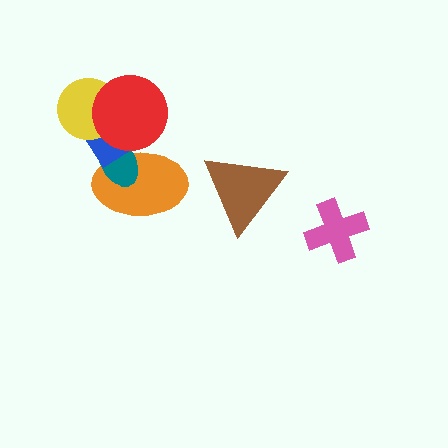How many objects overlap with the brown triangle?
0 objects overlap with the brown triangle.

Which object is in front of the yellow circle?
The red circle is in front of the yellow circle.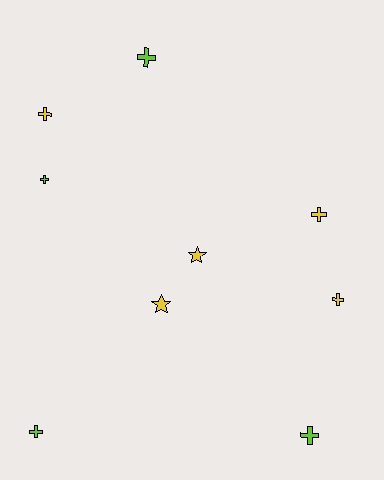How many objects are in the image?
There are 9 objects.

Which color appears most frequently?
Yellow, with 5 objects.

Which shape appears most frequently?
Cross, with 7 objects.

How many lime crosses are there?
There are 4 lime crosses.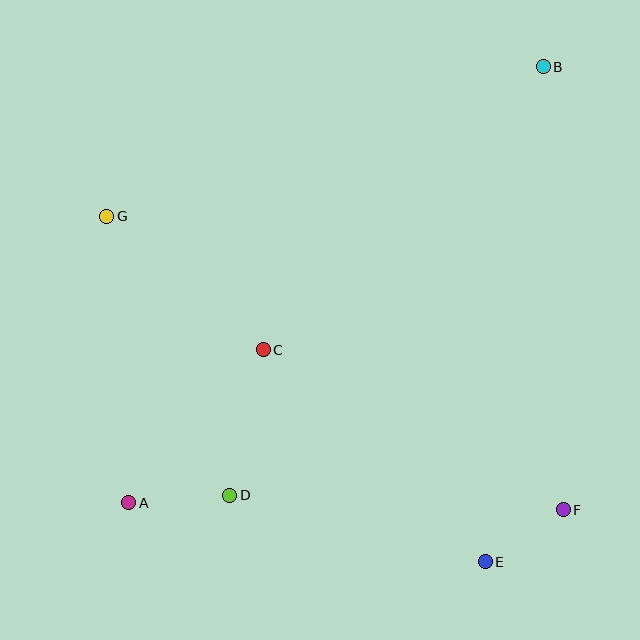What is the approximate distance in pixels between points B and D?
The distance between B and D is approximately 531 pixels.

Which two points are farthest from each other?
Points A and B are farthest from each other.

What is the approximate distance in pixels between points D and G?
The distance between D and G is approximately 305 pixels.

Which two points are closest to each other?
Points E and F are closest to each other.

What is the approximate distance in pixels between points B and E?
The distance between B and E is approximately 499 pixels.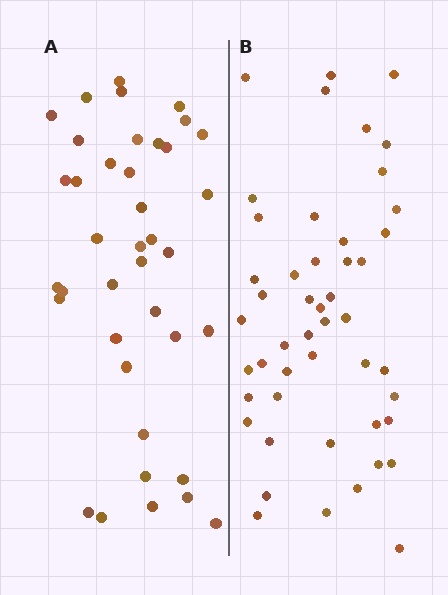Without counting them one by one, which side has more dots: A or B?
Region B (the right region) has more dots.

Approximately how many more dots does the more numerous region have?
Region B has roughly 8 or so more dots than region A.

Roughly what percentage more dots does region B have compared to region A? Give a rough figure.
About 25% more.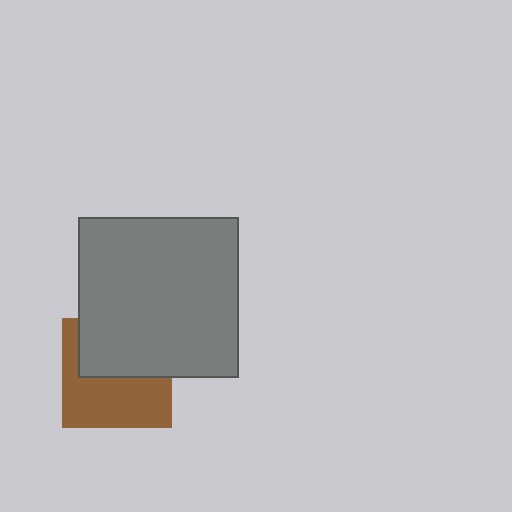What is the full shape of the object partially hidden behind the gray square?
The partially hidden object is a brown square.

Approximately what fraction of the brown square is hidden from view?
Roughly 47% of the brown square is hidden behind the gray square.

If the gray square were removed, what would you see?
You would see the complete brown square.